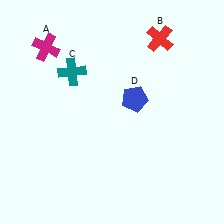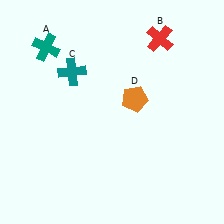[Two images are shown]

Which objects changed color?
A changed from magenta to teal. D changed from blue to orange.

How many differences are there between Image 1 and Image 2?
There are 2 differences between the two images.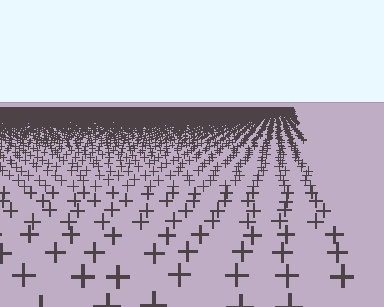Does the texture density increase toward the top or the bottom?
Density increases toward the top.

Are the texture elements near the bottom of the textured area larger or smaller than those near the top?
Larger. Near the bottom, elements are closer to the viewer and appear at a bigger on-screen size.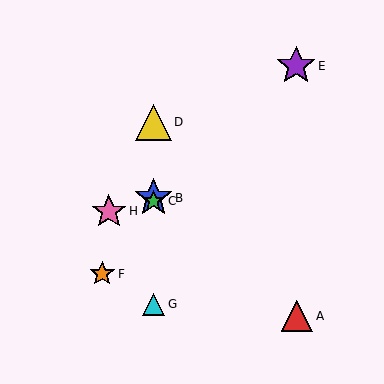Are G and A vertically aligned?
No, G is at x≈153 and A is at x≈297.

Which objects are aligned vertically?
Objects B, C, D, G are aligned vertically.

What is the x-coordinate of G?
Object G is at x≈153.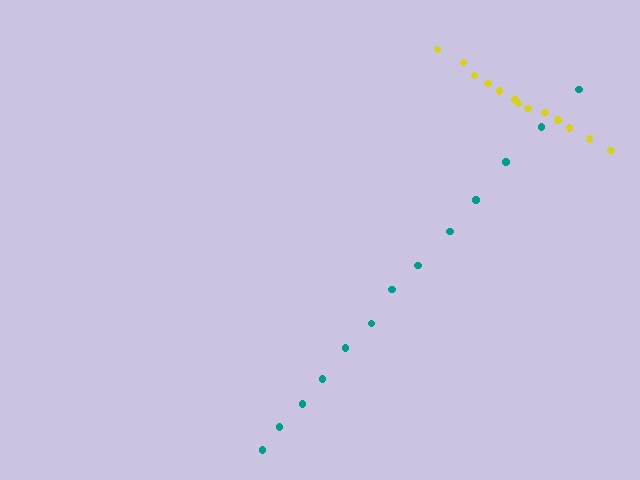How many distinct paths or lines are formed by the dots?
There are 2 distinct paths.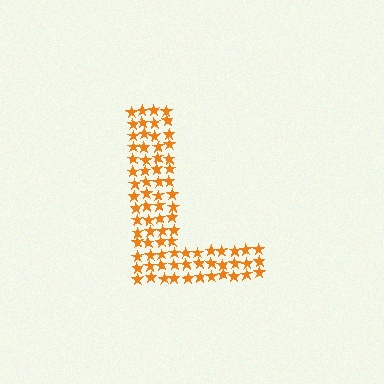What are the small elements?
The small elements are stars.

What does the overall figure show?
The overall figure shows the letter L.